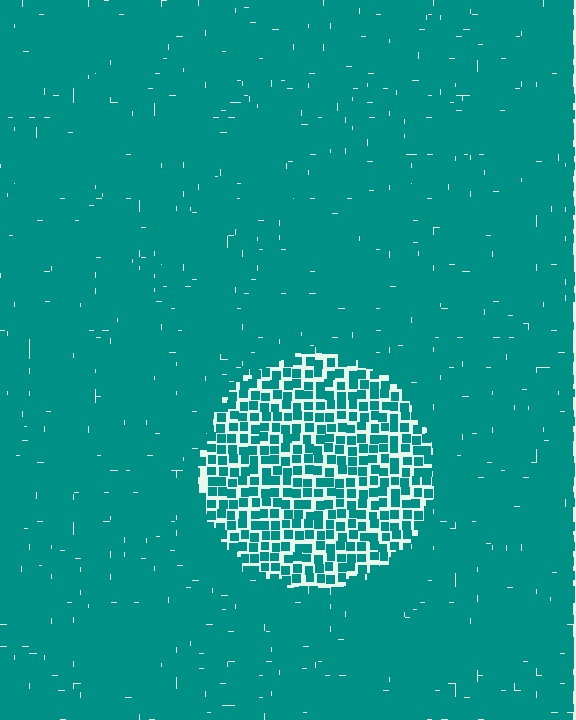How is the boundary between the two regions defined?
The boundary is defined by a change in element density (approximately 2.2x ratio). All elements are the same color, size, and shape.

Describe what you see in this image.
The image contains small teal elements arranged at two different densities. A circle-shaped region is visible where the elements are less densely packed than the surrounding area.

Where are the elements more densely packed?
The elements are more densely packed outside the circle boundary.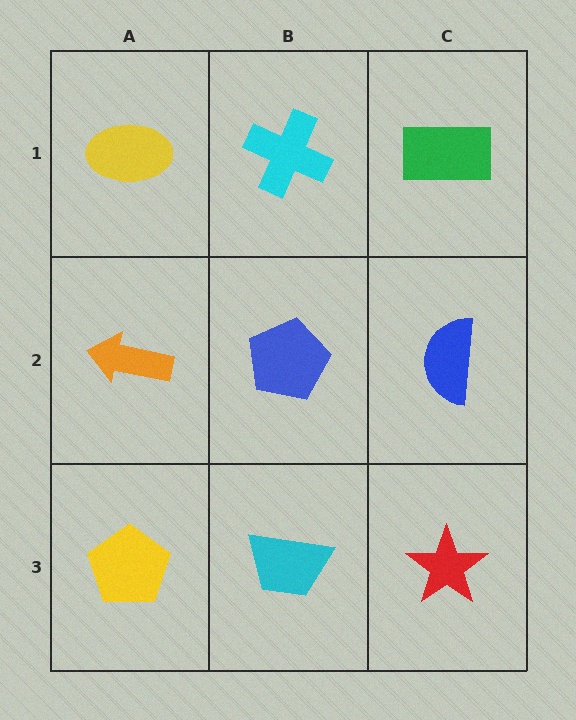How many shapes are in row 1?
3 shapes.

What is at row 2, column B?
A blue pentagon.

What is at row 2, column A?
An orange arrow.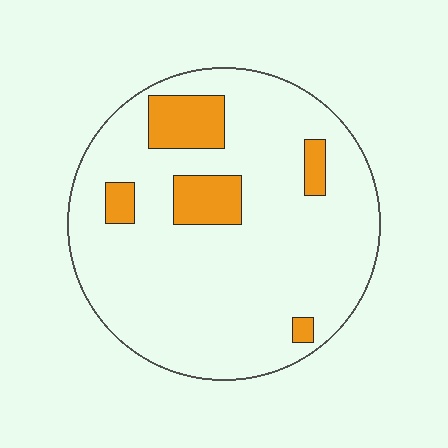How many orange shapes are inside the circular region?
5.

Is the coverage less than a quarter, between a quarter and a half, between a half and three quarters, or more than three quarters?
Less than a quarter.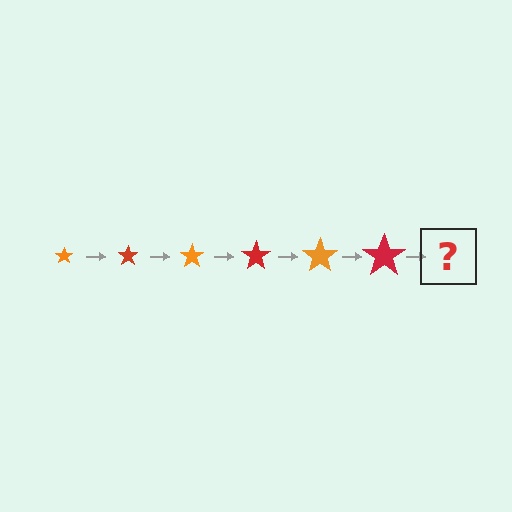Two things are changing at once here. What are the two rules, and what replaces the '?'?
The two rules are that the star grows larger each step and the color cycles through orange and red. The '?' should be an orange star, larger than the previous one.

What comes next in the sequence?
The next element should be an orange star, larger than the previous one.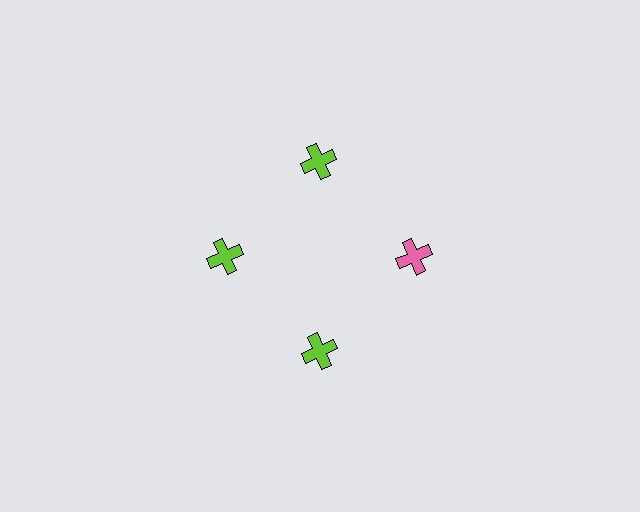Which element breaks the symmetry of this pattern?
The pink cross at roughly the 3 o'clock position breaks the symmetry. All other shapes are lime crosses.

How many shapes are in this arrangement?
There are 4 shapes arranged in a ring pattern.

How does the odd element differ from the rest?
It has a different color: pink instead of lime.